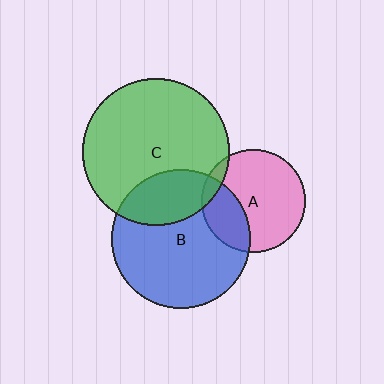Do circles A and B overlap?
Yes.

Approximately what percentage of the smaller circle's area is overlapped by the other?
Approximately 30%.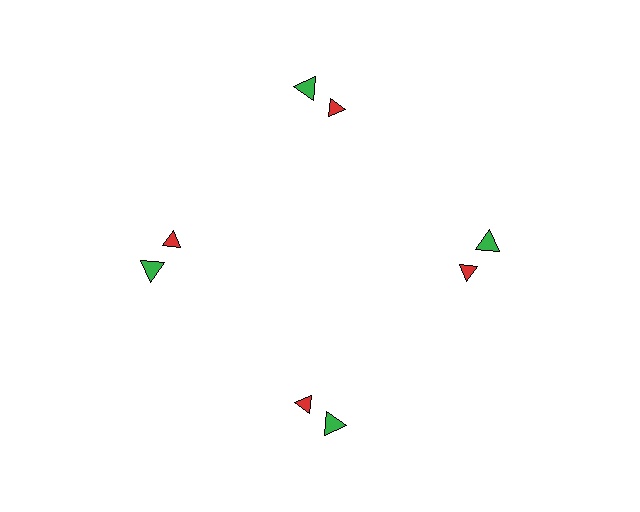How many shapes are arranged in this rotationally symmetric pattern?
There are 8 shapes, arranged in 4 groups of 2.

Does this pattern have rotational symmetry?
Yes, this pattern has 4-fold rotational symmetry. It looks the same after rotating 90 degrees around the center.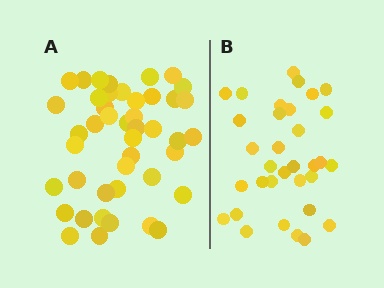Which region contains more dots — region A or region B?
Region A (the left region) has more dots.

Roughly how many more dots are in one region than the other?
Region A has roughly 12 or so more dots than region B.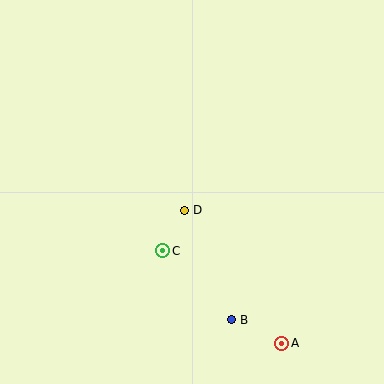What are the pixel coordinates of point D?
Point D is at (184, 210).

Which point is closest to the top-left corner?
Point D is closest to the top-left corner.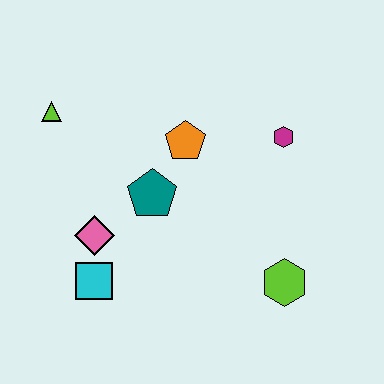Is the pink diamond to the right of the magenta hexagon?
No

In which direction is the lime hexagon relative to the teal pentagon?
The lime hexagon is to the right of the teal pentagon.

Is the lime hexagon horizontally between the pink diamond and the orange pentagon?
No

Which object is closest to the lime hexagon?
The magenta hexagon is closest to the lime hexagon.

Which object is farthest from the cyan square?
The magenta hexagon is farthest from the cyan square.